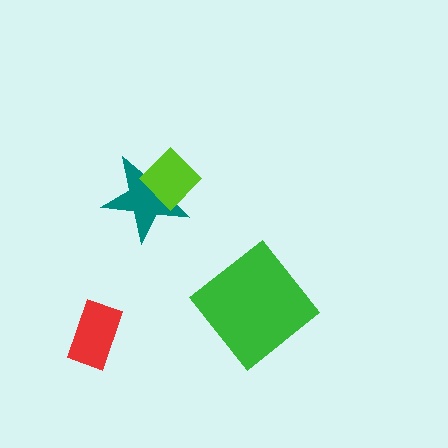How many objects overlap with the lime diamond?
1 object overlaps with the lime diamond.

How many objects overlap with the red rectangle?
0 objects overlap with the red rectangle.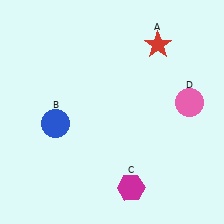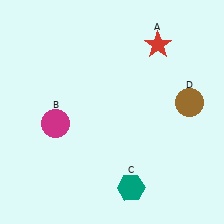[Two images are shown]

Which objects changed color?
B changed from blue to magenta. C changed from magenta to teal. D changed from pink to brown.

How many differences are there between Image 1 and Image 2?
There are 3 differences between the two images.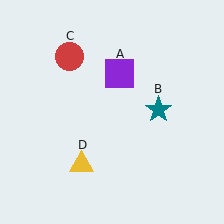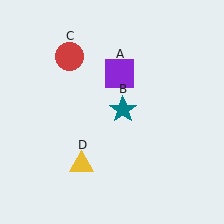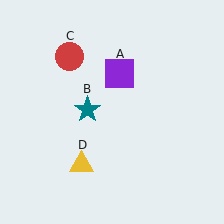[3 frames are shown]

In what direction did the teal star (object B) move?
The teal star (object B) moved left.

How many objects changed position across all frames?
1 object changed position: teal star (object B).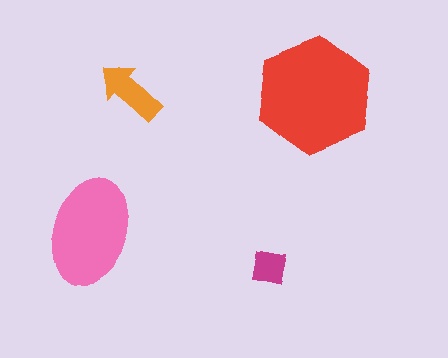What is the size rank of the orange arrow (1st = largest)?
3rd.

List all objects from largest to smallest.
The red hexagon, the pink ellipse, the orange arrow, the magenta square.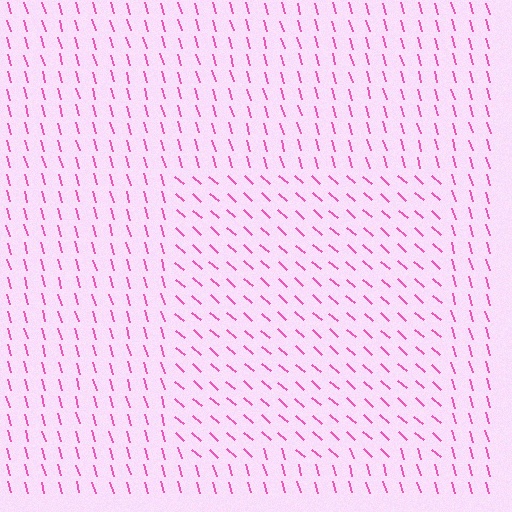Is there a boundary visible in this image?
Yes, there is a texture boundary formed by a change in line orientation.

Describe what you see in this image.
The image is filled with small pink line segments. A rectangle region in the image has lines oriented differently from the surrounding lines, creating a visible texture boundary.